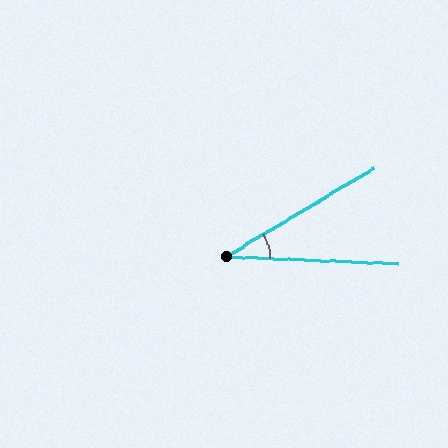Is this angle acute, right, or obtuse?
It is acute.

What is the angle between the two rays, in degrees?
Approximately 33 degrees.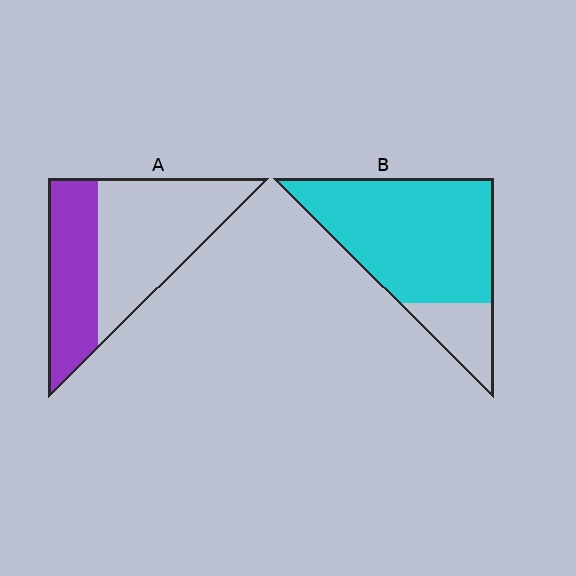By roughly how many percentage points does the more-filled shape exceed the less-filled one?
By roughly 40 percentage points (B over A).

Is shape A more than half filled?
No.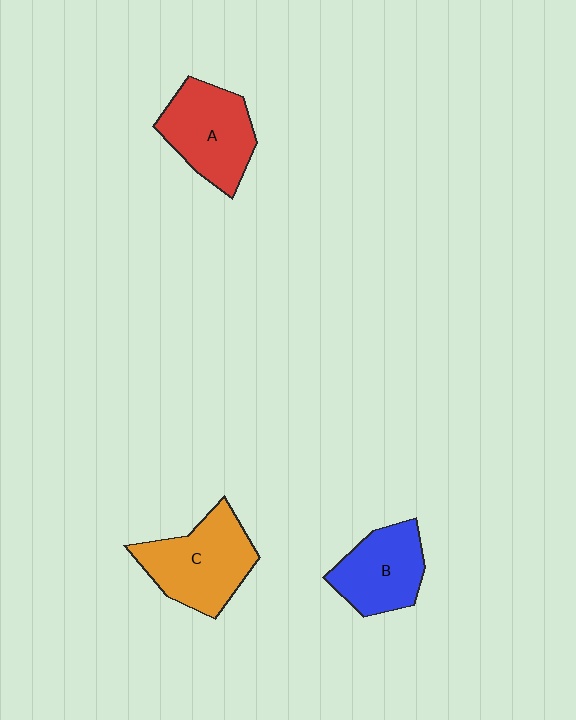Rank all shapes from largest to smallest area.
From largest to smallest: C (orange), A (red), B (blue).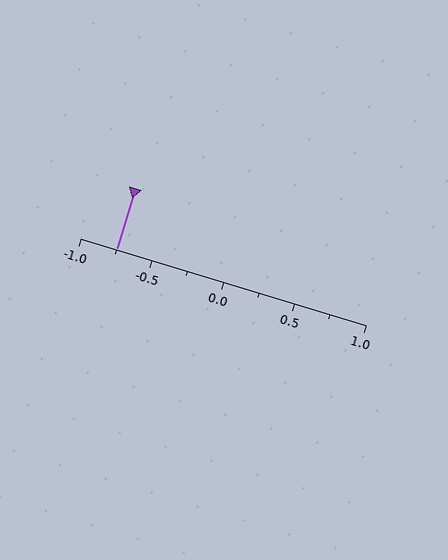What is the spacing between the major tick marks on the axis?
The major ticks are spaced 0.5 apart.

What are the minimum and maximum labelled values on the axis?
The axis runs from -1.0 to 1.0.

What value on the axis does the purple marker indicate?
The marker indicates approximately -0.75.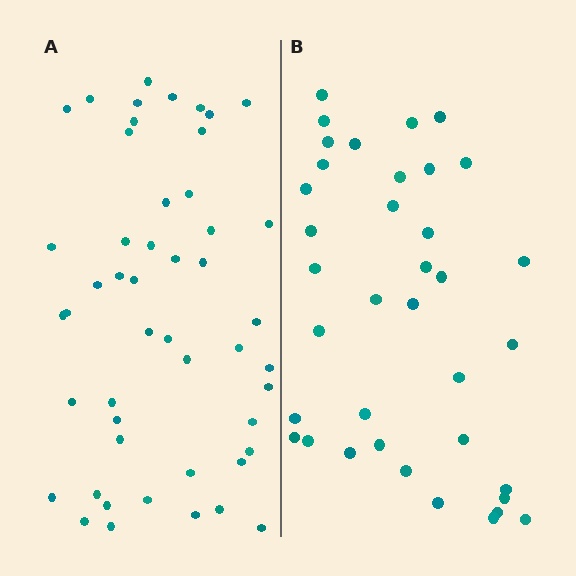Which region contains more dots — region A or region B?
Region A (the left region) has more dots.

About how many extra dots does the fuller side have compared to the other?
Region A has roughly 12 or so more dots than region B.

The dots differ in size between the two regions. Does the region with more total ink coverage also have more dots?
No. Region B has more total ink coverage because its dots are larger, but region A actually contains more individual dots. Total area can be misleading — the number of items is what matters here.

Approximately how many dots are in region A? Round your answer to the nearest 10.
About 50 dots. (The exact count is 49, which rounds to 50.)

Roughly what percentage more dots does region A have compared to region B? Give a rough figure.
About 30% more.